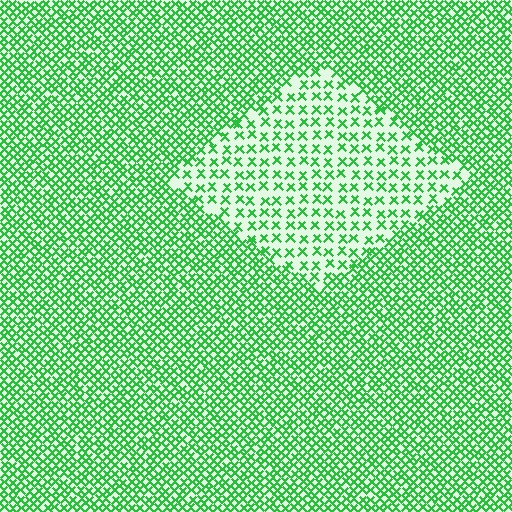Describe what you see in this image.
The image contains small green elements arranged at two different densities. A diamond-shaped region is visible where the elements are less densely packed than the surrounding area.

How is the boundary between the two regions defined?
The boundary is defined by a change in element density (approximately 2.3x ratio). All elements are the same color, size, and shape.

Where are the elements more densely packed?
The elements are more densely packed outside the diamond boundary.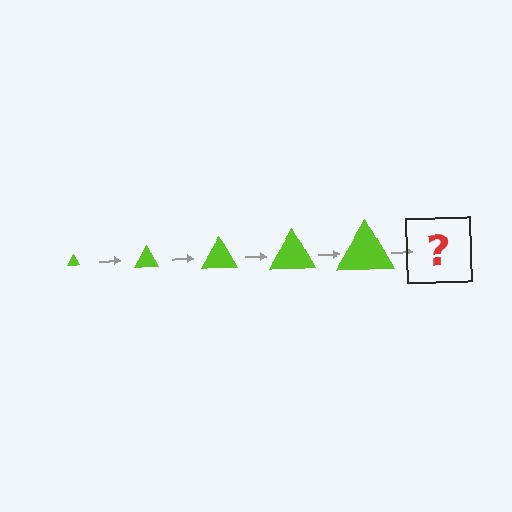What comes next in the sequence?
The next element should be a lime triangle, larger than the previous one.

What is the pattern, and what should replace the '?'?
The pattern is that the triangle gets progressively larger each step. The '?' should be a lime triangle, larger than the previous one.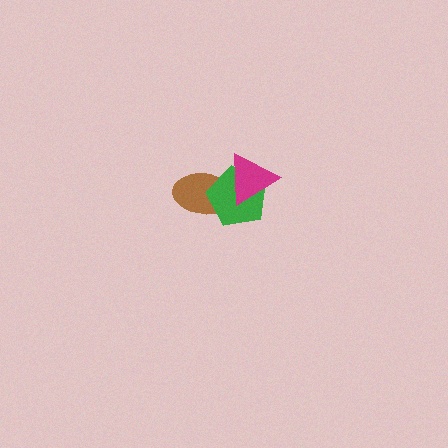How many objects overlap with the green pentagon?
2 objects overlap with the green pentagon.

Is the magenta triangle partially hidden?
No, no other shape covers it.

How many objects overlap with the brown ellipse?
2 objects overlap with the brown ellipse.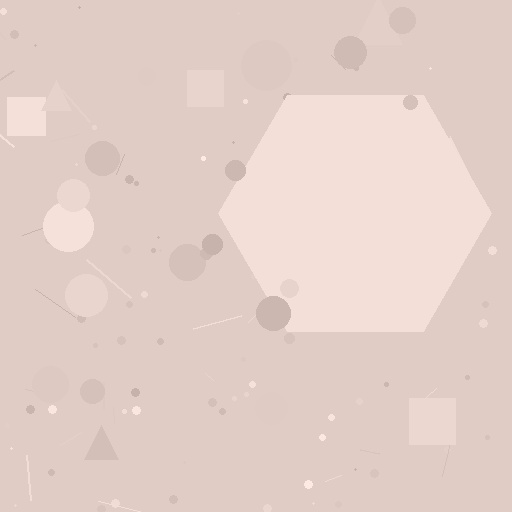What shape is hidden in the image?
A hexagon is hidden in the image.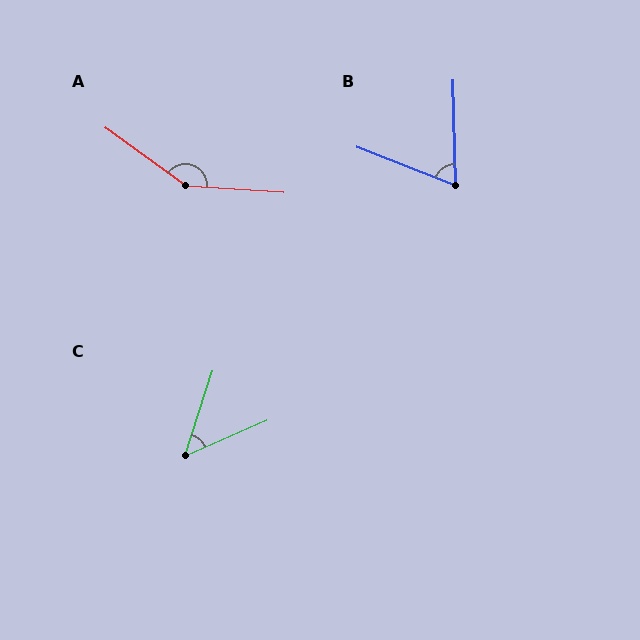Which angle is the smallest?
C, at approximately 49 degrees.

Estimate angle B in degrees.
Approximately 67 degrees.